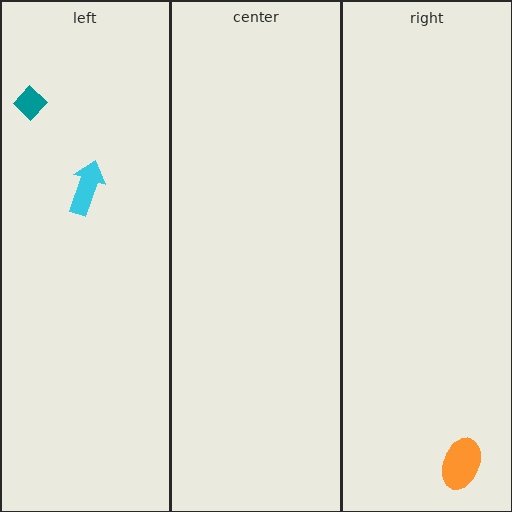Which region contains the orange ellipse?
The right region.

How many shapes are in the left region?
2.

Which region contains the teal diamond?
The left region.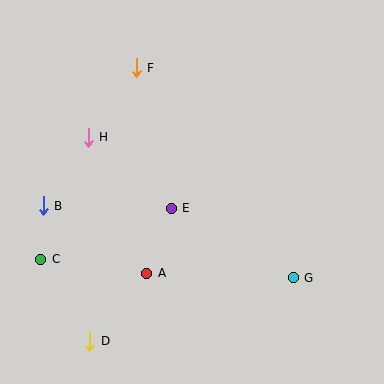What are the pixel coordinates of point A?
Point A is at (147, 273).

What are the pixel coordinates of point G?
Point G is at (293, 278).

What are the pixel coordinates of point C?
Point C is at (41, 259).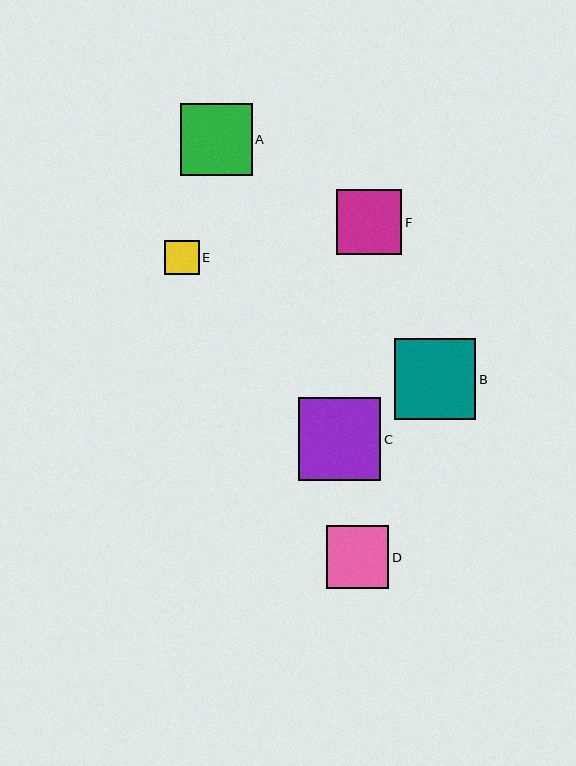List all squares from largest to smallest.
From largest to smallest: C, B, A, F, D, E.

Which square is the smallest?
Square E is the smallest with a size of approximately 34 pixels.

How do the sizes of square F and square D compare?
Square F and square D are approximately the same size.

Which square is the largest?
Square C is the largest with a size of approximately 83 pixels.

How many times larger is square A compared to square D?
Square A is approximately 1.2 times the size of square D.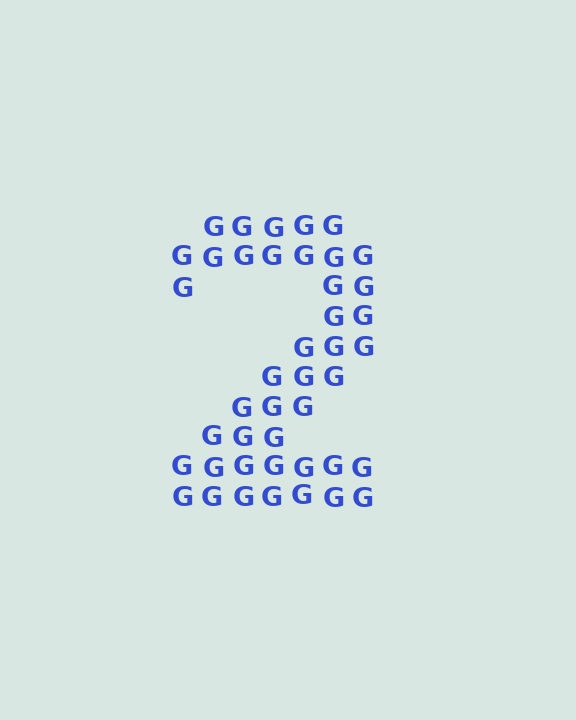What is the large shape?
The large shape is the digit 2.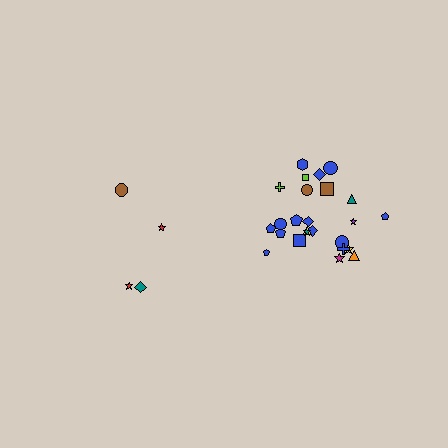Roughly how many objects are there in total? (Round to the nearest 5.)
Roughly 30 objects in total.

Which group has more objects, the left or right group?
The right group.